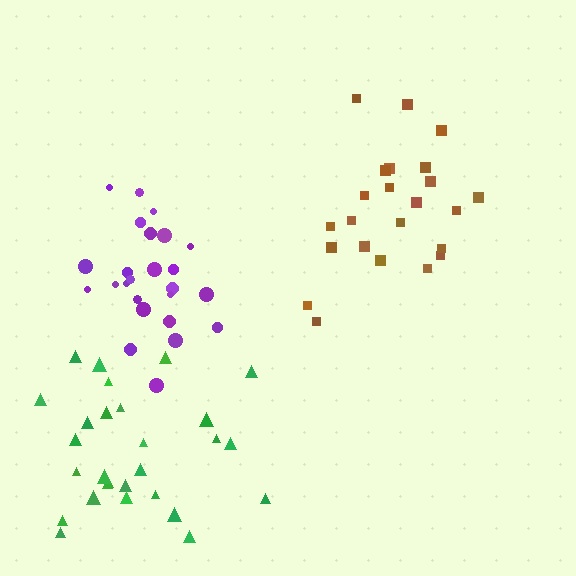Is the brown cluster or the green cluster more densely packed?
Green.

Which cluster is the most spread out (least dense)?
Brown.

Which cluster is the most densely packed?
Purple.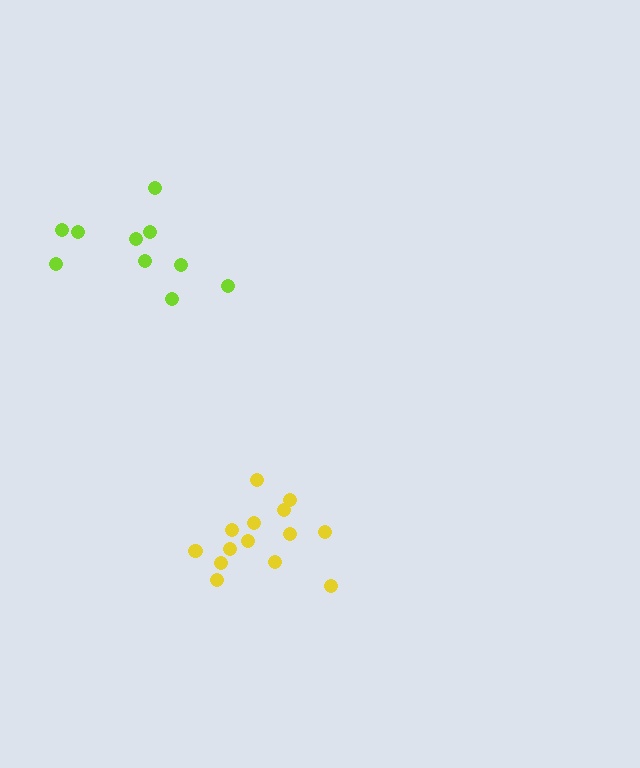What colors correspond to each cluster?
The clusters are colored: yellow, lime.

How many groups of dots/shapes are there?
There are 2 groups.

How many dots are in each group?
Group 1: 14 dots, Group 2: 10 dots (24 total).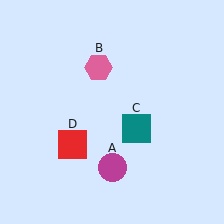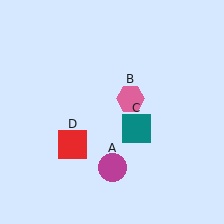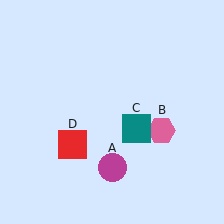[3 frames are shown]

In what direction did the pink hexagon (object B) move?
The pink hexagon (object B) moved down and to the right.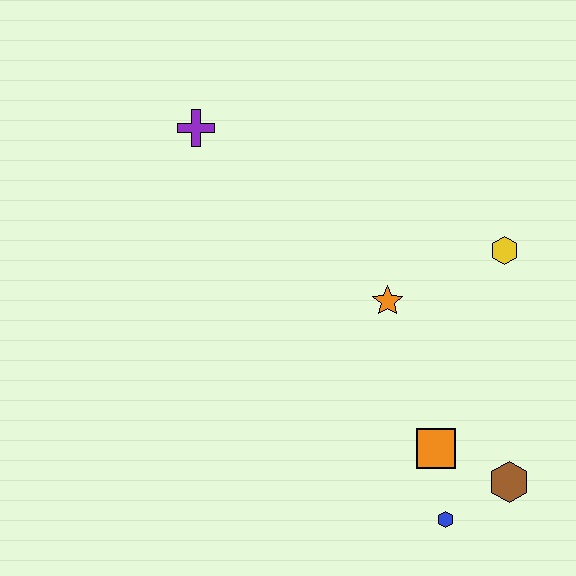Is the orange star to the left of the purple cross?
No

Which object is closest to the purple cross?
The orange star is closest to the purple cross.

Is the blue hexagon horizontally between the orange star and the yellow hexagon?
Yes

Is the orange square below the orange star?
Yes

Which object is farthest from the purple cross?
The brown hexagon is farthest from the purple cross.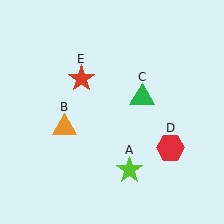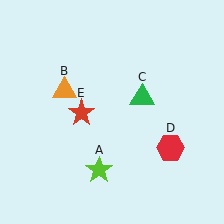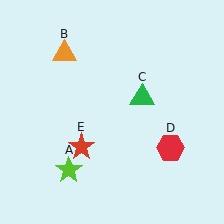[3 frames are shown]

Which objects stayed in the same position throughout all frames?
Green triangle (object C) and red hexagon (object D) remained stationary.